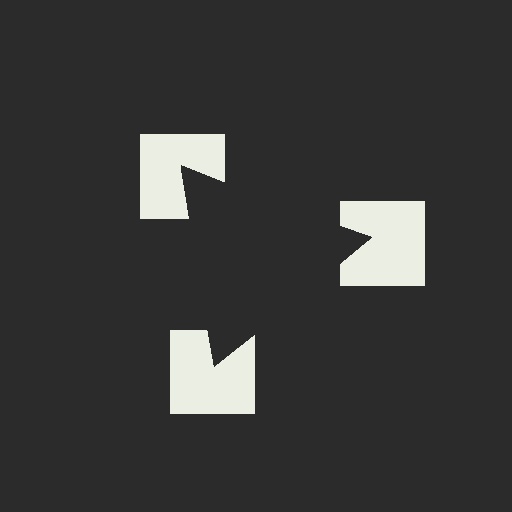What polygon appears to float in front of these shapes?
An illusory triangle — its edges are inferred from the aligned wedge cuts in the notched squares, not physically drawn.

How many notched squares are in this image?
There are 3 — one at each vertex of the illusory triangle.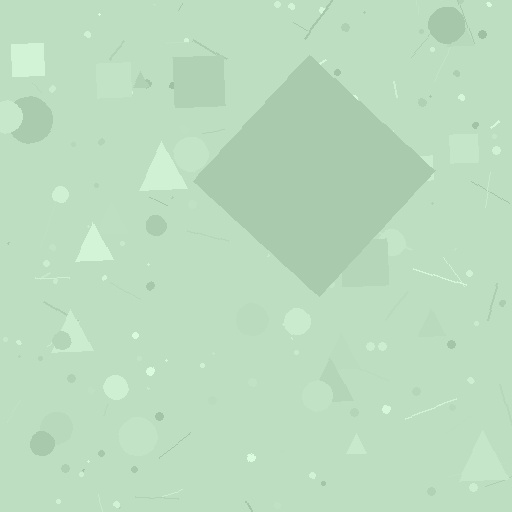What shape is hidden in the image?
A diamond is hidden in the image.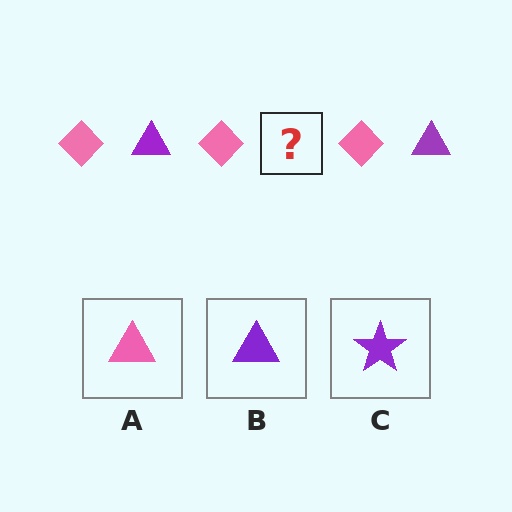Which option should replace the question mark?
Option B.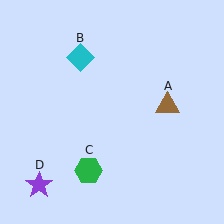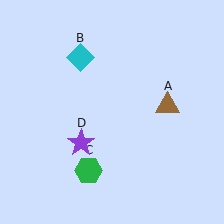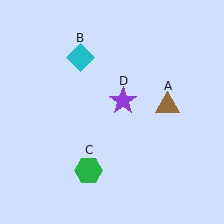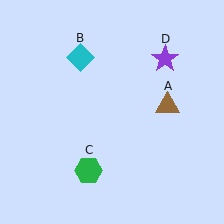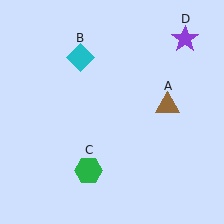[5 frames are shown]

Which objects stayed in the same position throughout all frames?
Brown triangle (object A) and cyan diamond (object B) and green hexagon (object C) remained stationary.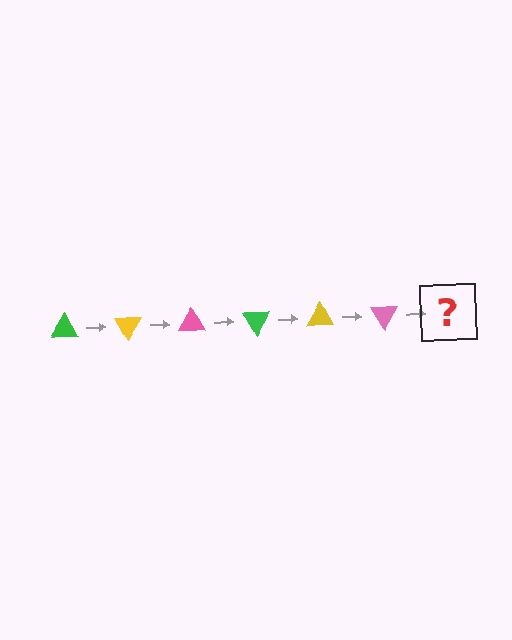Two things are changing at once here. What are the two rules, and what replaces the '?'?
The two rules are that it rotates 60 degrees each step and the color cycles through green, yellow, and pink. The '?' should be a green triangle, rotated 360 degrees from the start.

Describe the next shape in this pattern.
It should be a green triangle, rotated 360 degrees from the start.